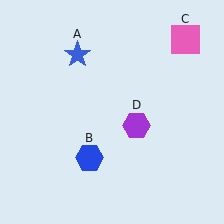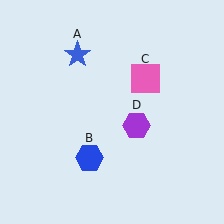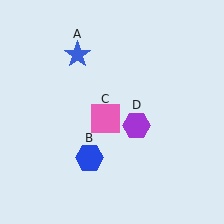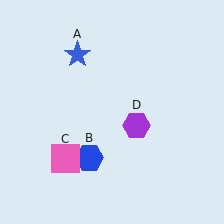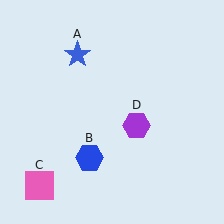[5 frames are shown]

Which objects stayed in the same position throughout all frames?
Blue star (object A) and blue hexagon (object B) and purple hexagon (object D) remained stationary.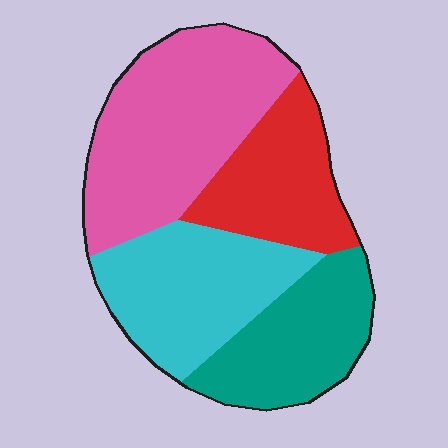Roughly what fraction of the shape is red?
Red takes up less than a quarter of the shape.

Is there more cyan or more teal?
Cyan.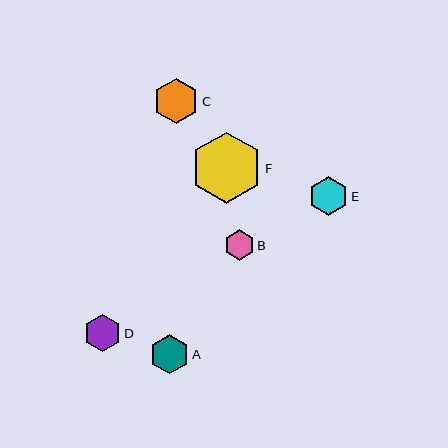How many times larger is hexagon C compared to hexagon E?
Hexagon C is approximately 1.1 times the size of hexagon E.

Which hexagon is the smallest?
Hexagon B is the smallest with a size of approximately 30 pixels.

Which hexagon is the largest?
Hexagon F is the largest with a size of approximately 71 pixels.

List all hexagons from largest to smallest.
From largest to smallest: F, C, E, A, D, B.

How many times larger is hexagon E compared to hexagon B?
Hexagon E is approximately 1.3 times the size of hexagon B.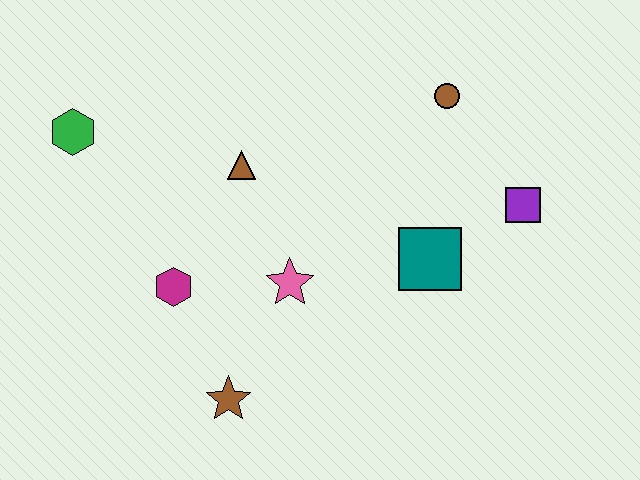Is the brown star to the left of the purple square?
Yes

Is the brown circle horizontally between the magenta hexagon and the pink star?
No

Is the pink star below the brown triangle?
Yes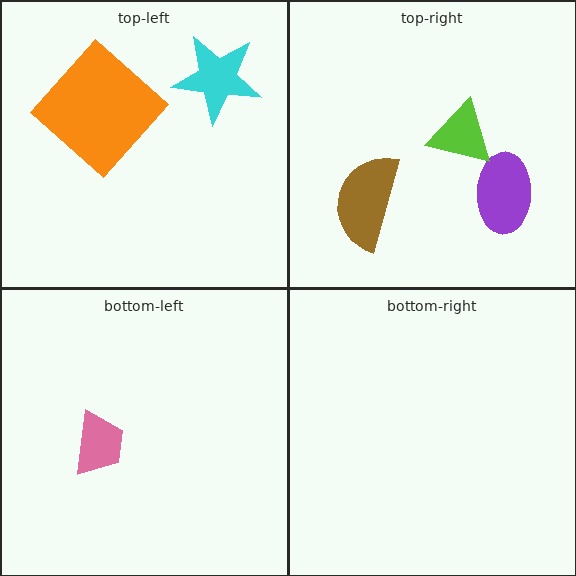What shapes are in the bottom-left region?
The pink trapezoid.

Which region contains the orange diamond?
The top-left region.